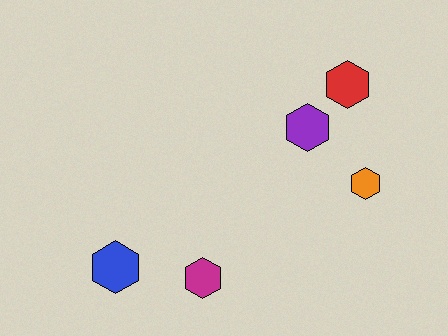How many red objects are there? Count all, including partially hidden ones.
There is 1 red object.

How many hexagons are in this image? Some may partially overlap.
There are 5 hexagons.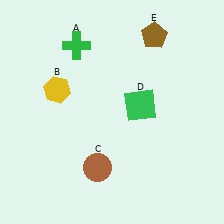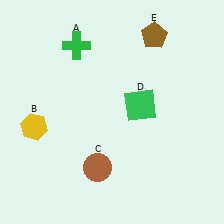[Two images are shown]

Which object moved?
The yellow hexagon (B) moved down.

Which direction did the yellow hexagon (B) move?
The yellow hexagon (B) moved down.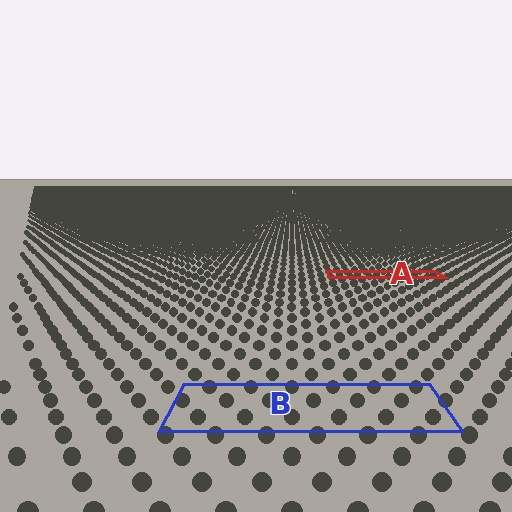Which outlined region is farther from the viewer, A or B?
Region A is farther from the viewer — the texture elements inside it appear smaller and more densely packed.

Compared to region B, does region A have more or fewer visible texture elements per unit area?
Region A has more texture elements per unit area — they are packed more densely because it is farther away.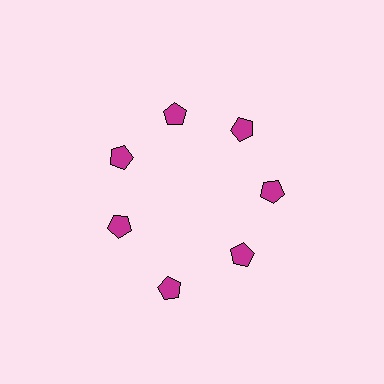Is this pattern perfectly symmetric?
No. The 7 magenta pentagons are arranged in a ring, but one element near the 6 o'clock position is pushed outward from the center, breaking the 7-fold rotational symmetry.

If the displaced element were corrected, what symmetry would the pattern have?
It would have 7-fold rotational symmetry — the pattern would map onto itself every 51 degrees.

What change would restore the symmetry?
The symmetry would be restored by moving it inward, back onto the ring so that all 7 pentagons sit at equal angles and equal distance from the center.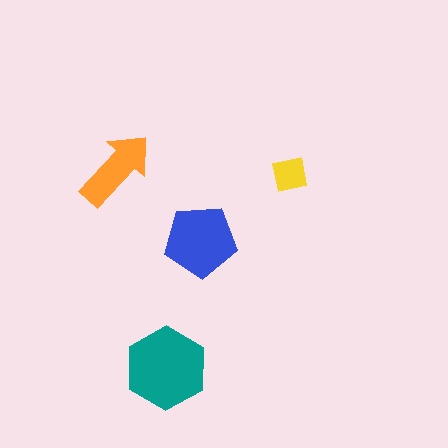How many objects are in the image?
There are 4 objects in the image.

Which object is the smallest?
The yellow square.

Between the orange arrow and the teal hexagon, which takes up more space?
The teal hexagon.